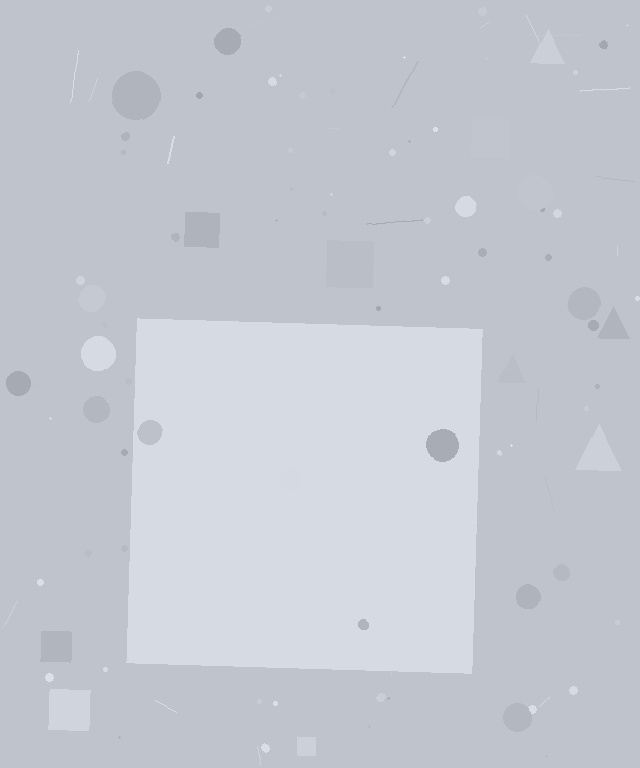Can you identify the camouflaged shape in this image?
The camouflaged shape is a square.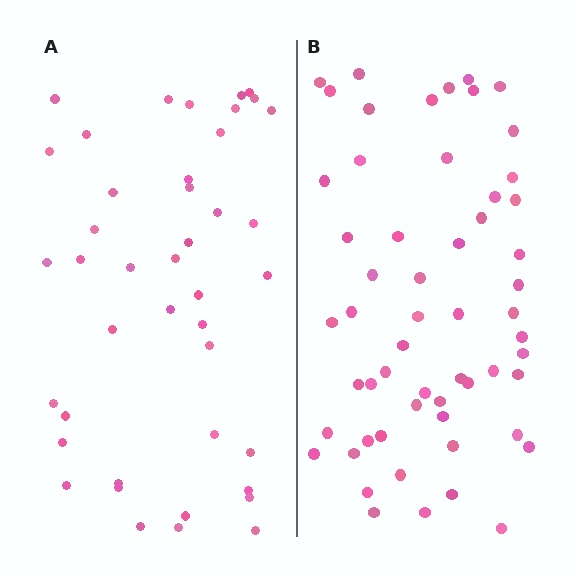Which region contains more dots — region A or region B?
Region B (the right region) has more dots.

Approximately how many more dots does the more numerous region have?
Region B has approximately 15 more dots than region A.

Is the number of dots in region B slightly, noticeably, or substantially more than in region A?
Region B has noticeably more, but not dramatically so. The ratio is roughly 1.4 to 1.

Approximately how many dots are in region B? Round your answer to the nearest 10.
About 60 dots. (The exact count is 57, which rounds to 60.)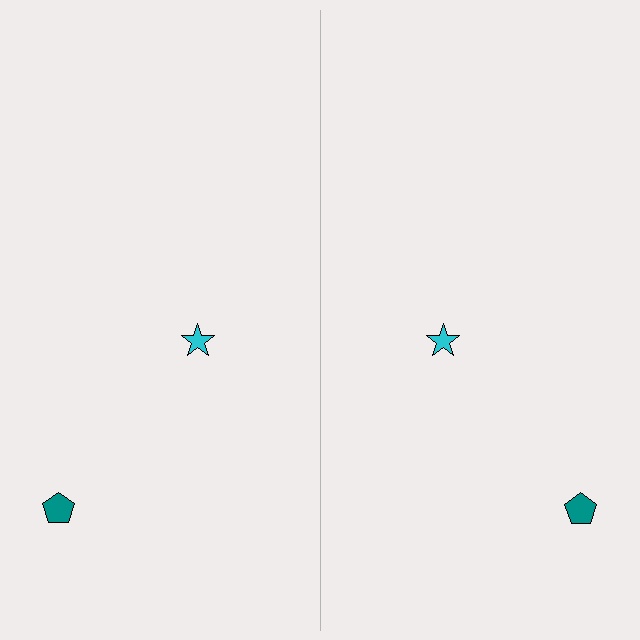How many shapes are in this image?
There are 4 shapes in this image.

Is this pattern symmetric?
Yes, this pattern has bilateral (reflection) symmetry.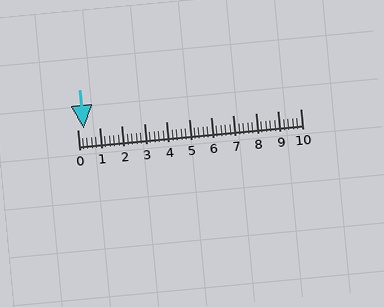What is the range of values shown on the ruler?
The ruler shows values from 0 to 10.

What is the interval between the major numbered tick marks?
The major tick marks are spaced 1 units apart.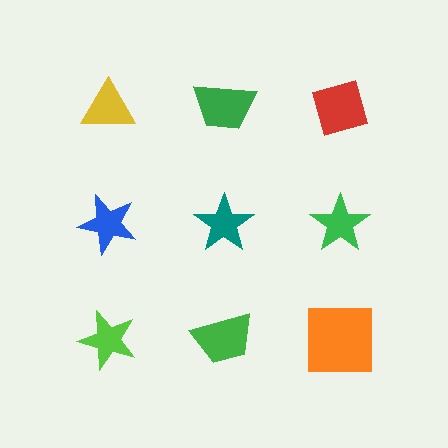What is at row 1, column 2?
A green trapezoid.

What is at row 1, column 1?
A yellow triangle.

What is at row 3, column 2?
A green trapezoid.